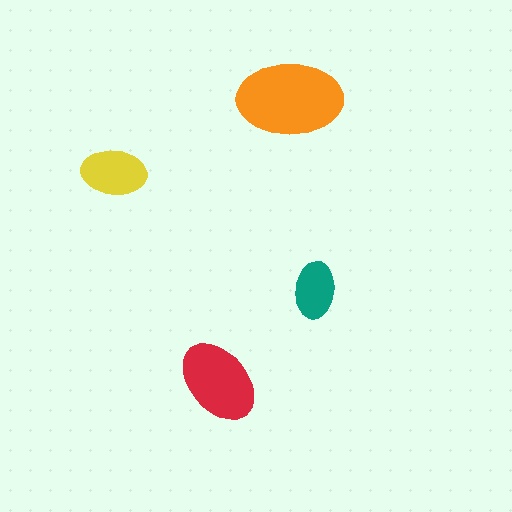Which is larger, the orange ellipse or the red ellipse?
The orange one.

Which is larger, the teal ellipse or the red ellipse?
The red one.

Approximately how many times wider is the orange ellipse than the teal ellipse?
About 2 times wider.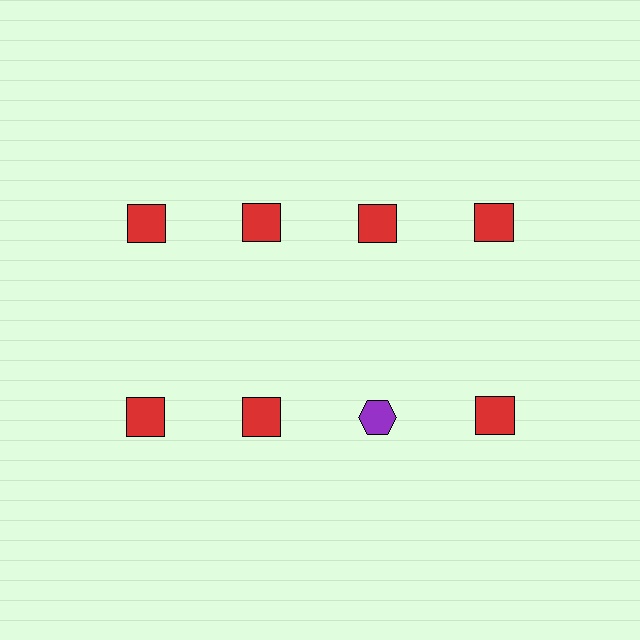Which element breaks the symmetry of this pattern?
The purple hexagon in the second row, center column breaks the symmetry. All other shapes are red squares.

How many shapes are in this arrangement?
There are 8 shapes arranged in a grid pattern.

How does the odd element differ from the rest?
It differs in both color (purple instead of red) and shape (hexagon instead of square).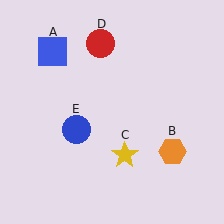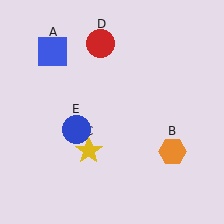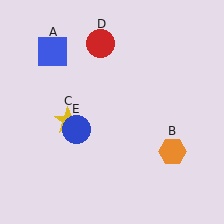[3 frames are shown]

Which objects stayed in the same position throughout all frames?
Blue square (object A) and orange hexagon (object B) and red circle (object D) and blue circle (object E) remained stationary.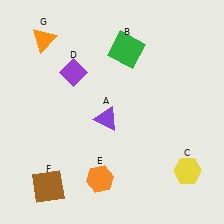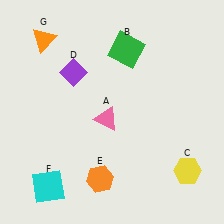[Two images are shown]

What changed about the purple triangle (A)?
In Image 1, A is purple. In Image 2, it changed to pink.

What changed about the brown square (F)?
In Image 1, F is brown. In Image 2, it changed to cyan.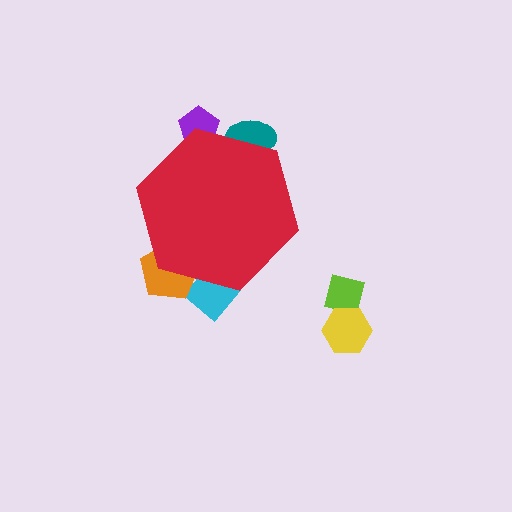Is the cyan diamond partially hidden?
Yes, the cyan diamond is partially hidden behind the red hexagon.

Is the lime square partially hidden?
No, the lime square is fully visible.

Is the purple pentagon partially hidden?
Yes, the purple pentagon is partially hidden behind the red hexagon.